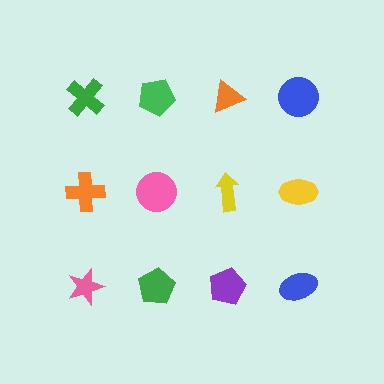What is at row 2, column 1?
An orange cross.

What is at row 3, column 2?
A green pentagon.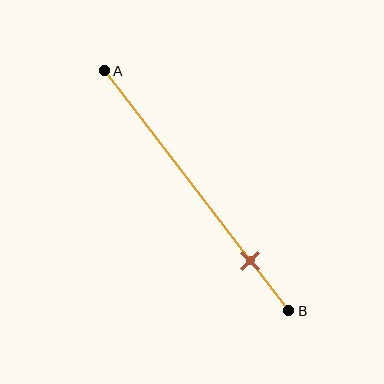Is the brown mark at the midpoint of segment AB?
No, the mark is at about 80% from A, not at the 50% midpoint.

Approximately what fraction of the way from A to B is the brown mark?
The brown mark is approximately 80% of the way from A to B.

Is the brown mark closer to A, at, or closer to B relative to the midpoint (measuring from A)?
The brown mark is closer to point B than the midpoint of segment AB.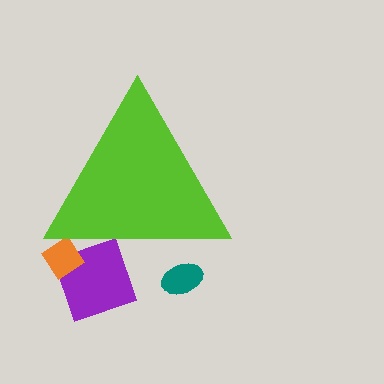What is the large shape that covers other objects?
A lime triangle.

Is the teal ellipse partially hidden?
Yes, the teal ellipse is partially hidden behind the lime triangle.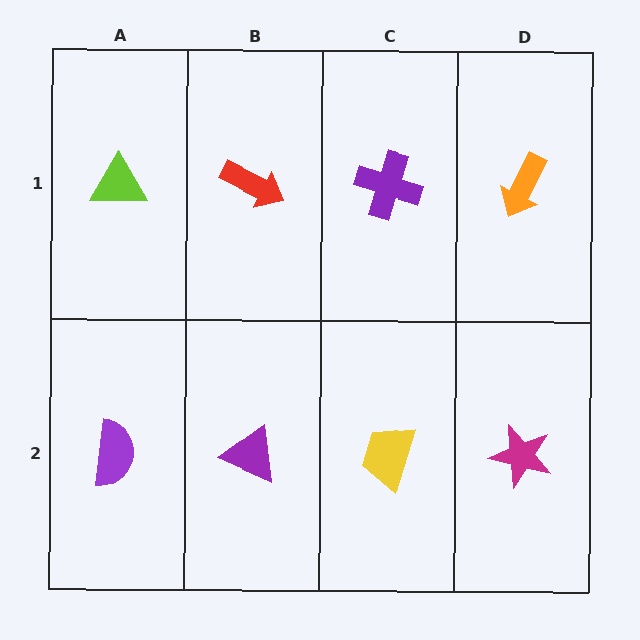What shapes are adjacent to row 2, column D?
An orange arrow (row 1, column D), a yellow trapezoid (row 2, column C).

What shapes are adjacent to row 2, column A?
A lime triangle (row 1, column A), a purple triangle (row 2, column B).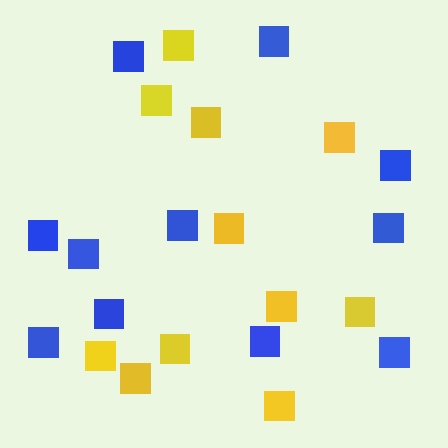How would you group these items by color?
There are 2 groups: one group of blue squares (11) and one group of yellow squares (11).